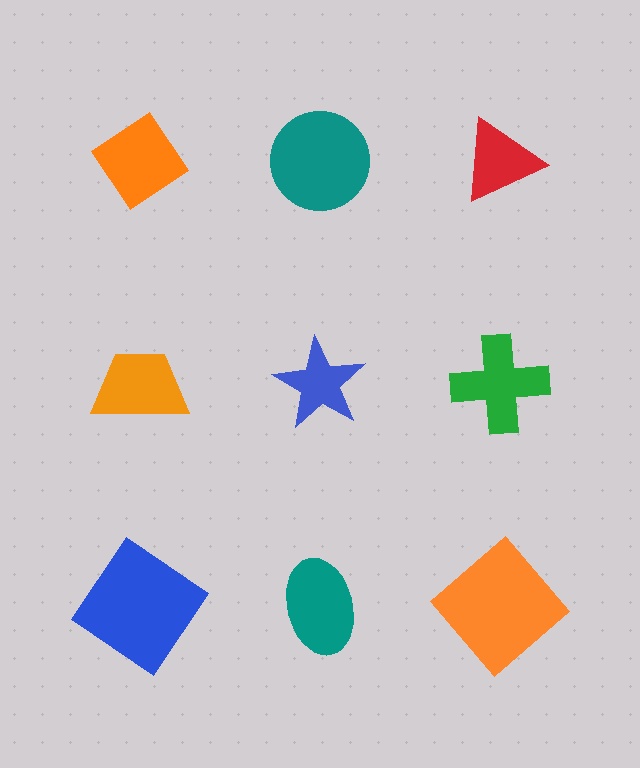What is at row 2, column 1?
An orange trapezoid.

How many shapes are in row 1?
3 shapes.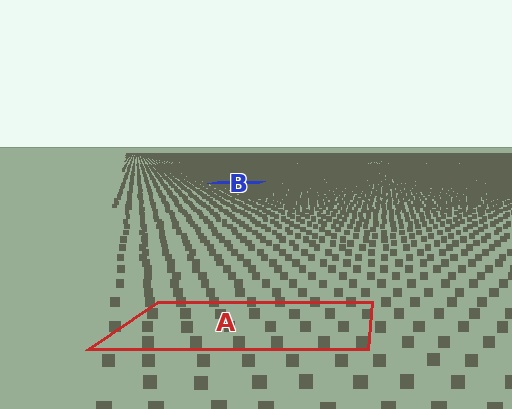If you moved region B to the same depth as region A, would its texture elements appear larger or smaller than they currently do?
They would appear larger. At a closer depth, the same texture elements are projected at a bigger on-screen size.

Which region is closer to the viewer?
Region A is closer. The texture elements there are larger and more spread out.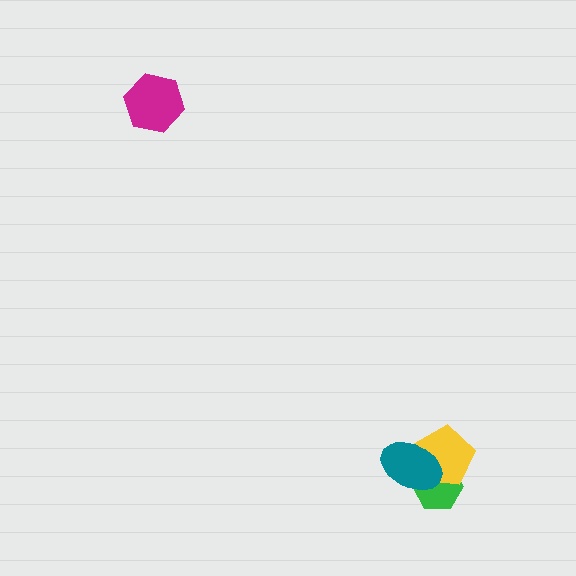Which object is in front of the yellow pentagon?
The teal ellipse is in front of the yellow pentagon.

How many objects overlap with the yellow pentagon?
2 objects overlap with the yellow pentagon.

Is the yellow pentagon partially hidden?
Yes, it is partially covered by another shape.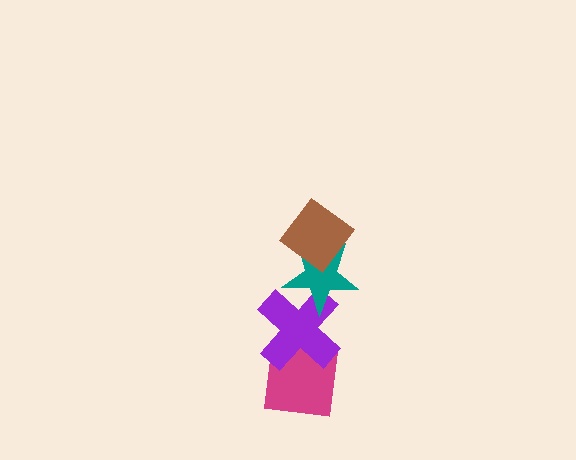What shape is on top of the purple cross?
The teal star is on top of the purple cross.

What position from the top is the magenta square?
The magenta square is 4th from the top.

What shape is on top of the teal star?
The brown diamond is on top of the teal star.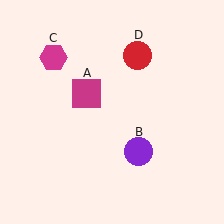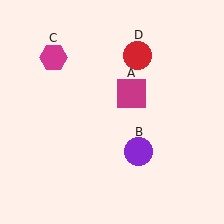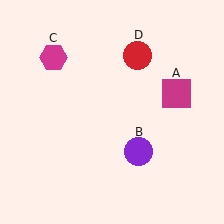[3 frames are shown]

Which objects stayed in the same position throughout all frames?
Purple circle (object B) and magenta hexagon (object C) and red circle (object D) remained stationary.